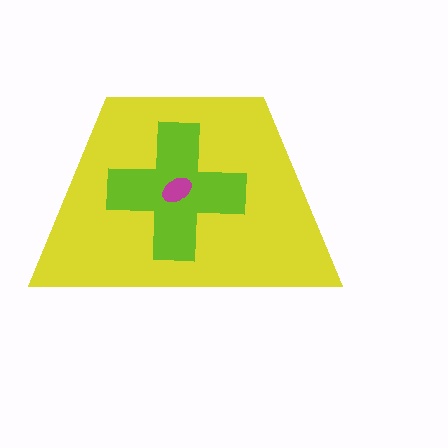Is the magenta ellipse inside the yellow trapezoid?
Yes.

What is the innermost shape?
The magenta ellipse.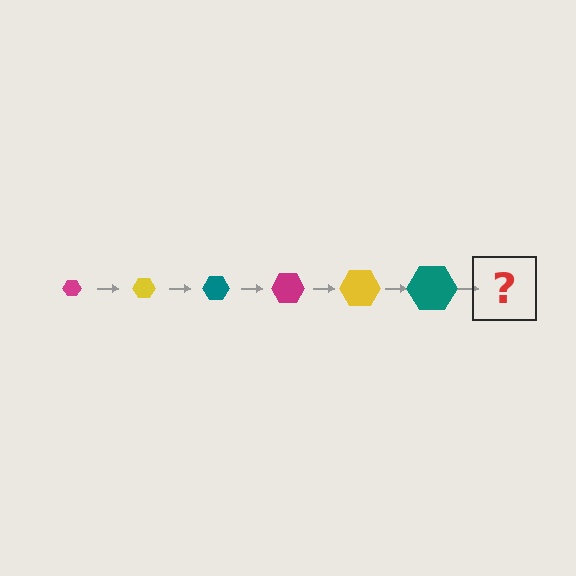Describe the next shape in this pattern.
It should be a magenta hexagon, larger than the previous one.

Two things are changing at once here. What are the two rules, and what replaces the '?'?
The two rules are that the hexagon grows larger each step and the color cycles through magenta, yellow, and teal. The '?' should be a magenta hexagon, larger than the previous one.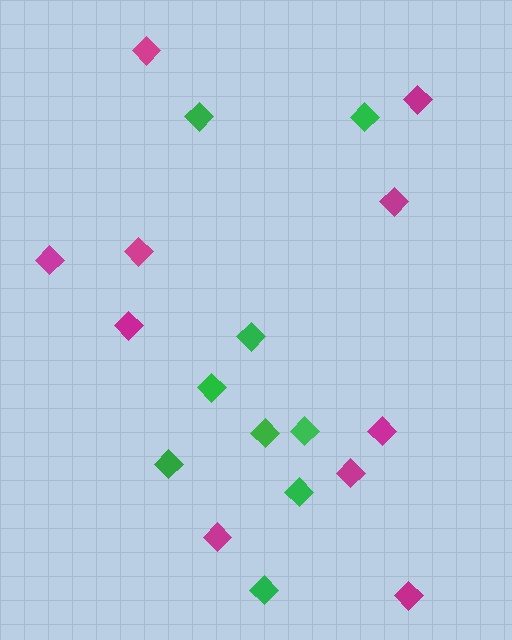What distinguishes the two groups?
There are 2 groups: one group of magenta diamonds (10) and one group of green diamonds (9).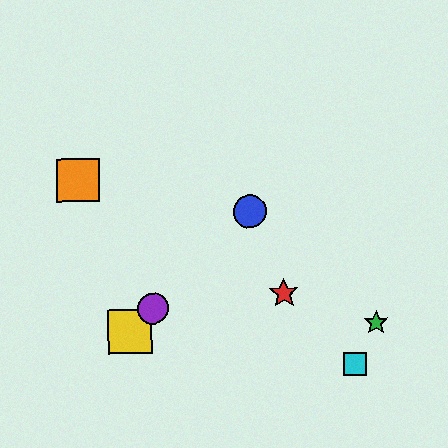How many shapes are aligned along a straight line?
3 shapes (the blue circle, the yellow square, the purple circle) are aligned along a straight line.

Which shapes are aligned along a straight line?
The blue circle, the yellow square, the purple circle are aligned along a straight line.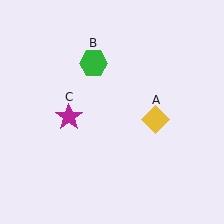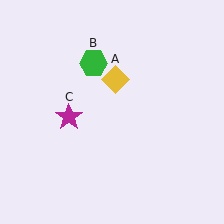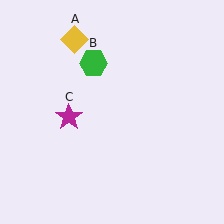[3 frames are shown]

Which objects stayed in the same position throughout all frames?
Green hexagon (object B) and magenta star (object C) remained stationary.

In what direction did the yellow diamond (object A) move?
The yellow diamond (object A) moved up and to the left.